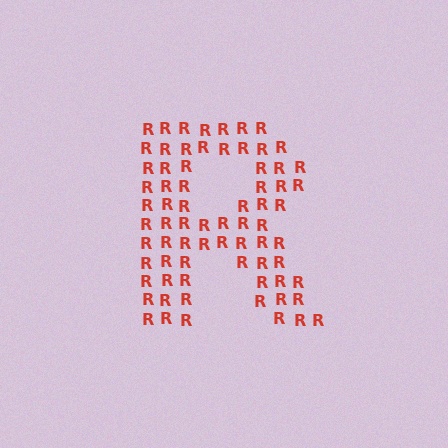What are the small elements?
The small elements are letter R's.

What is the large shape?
The large shape is the letter R.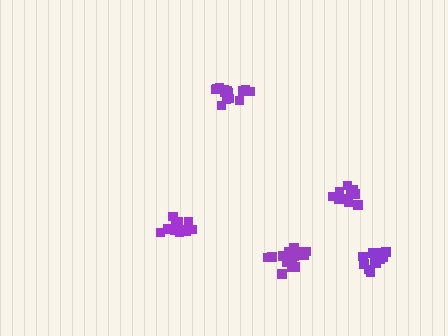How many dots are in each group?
Group 1: 17 dots, Group 2: 15 dots, Group 3: 12 dots, Group 4: 12 dots, Group 5: 13 dots (69 total).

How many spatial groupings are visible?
There are 5 spatial groupings.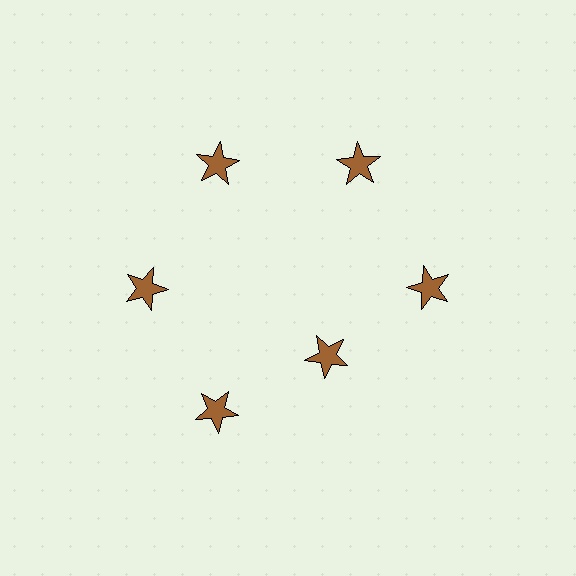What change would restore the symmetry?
The symmetry would be restored by moving it outward, back onto the ring so that all 6 stars sit at equal angles and equal distance from the center.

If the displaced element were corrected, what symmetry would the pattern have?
It would have 6-fold rotational symmetry — the pattern would map onto itself every 60 degrees.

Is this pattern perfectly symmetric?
No. The 6 brown stars are arranged in a ring, but one element near the 5 o'clock position is pulled inward toward the center, breaking the 6-fold rotational symmetry.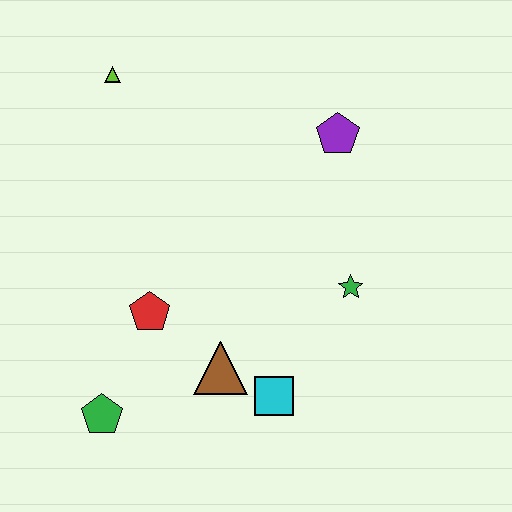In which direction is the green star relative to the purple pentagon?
The green star is below the purple pentagon.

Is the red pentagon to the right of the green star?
No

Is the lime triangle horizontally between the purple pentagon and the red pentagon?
No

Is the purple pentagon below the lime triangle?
Yes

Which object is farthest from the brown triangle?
The lime triangle is farthest from the brown triangle.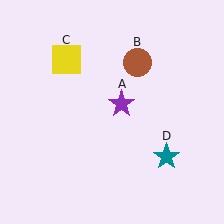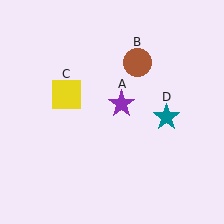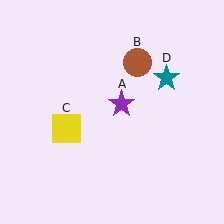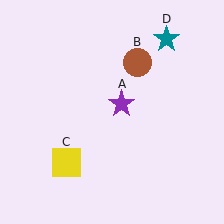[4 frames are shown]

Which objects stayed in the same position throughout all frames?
Purple star (object A) and brown circle (object B) remained stationary.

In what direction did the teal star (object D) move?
The teal star (object D) moved up.